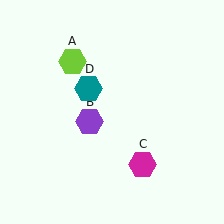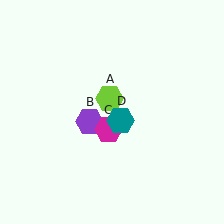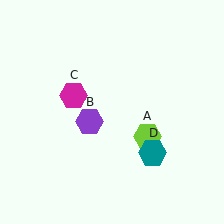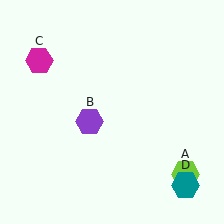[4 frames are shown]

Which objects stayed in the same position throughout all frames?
Purple hexagon (object B) remained stationary.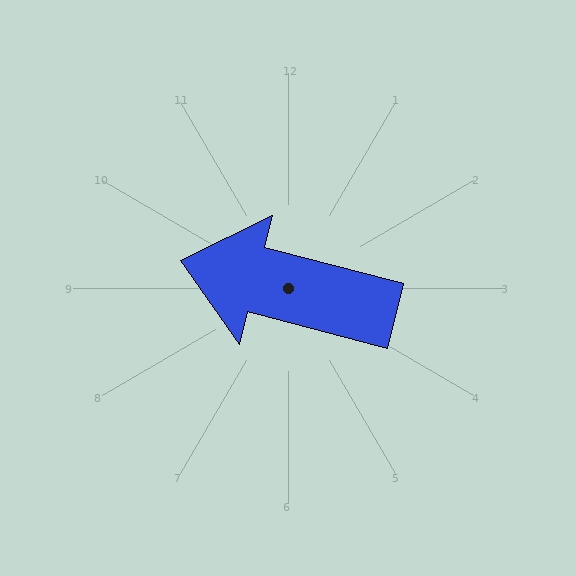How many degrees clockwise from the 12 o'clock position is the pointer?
Approximately 284 degrees.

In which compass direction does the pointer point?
West.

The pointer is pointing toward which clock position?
Roughly 9 o'clock.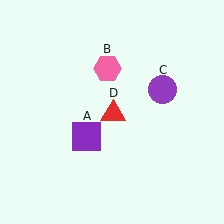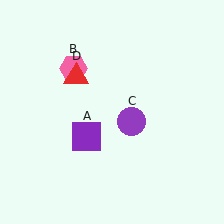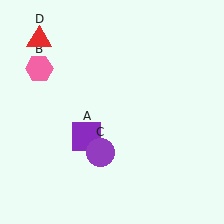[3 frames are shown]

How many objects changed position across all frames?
3 objects changed position: pink hexagon (object B), purple circle (object C), red triangle (object D).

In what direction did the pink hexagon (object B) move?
The pink hexagon (object B) moved left.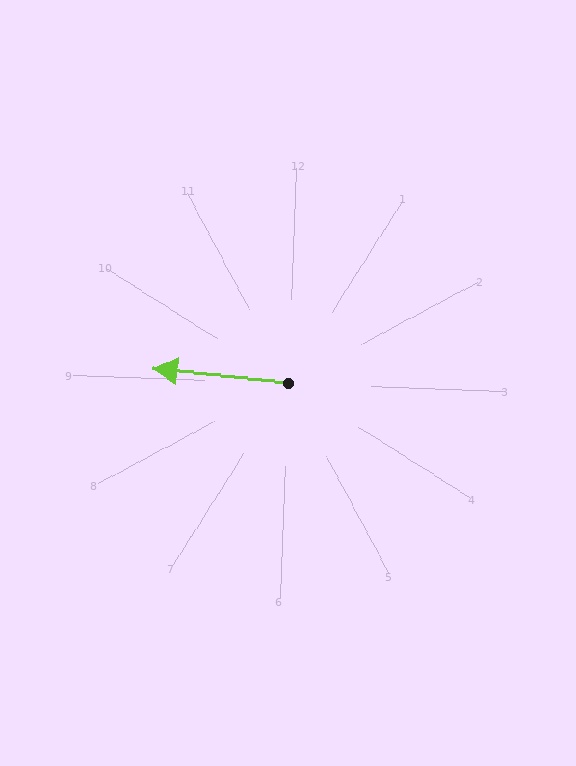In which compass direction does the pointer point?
West.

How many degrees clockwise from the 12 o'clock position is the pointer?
Approximately 274 degrees.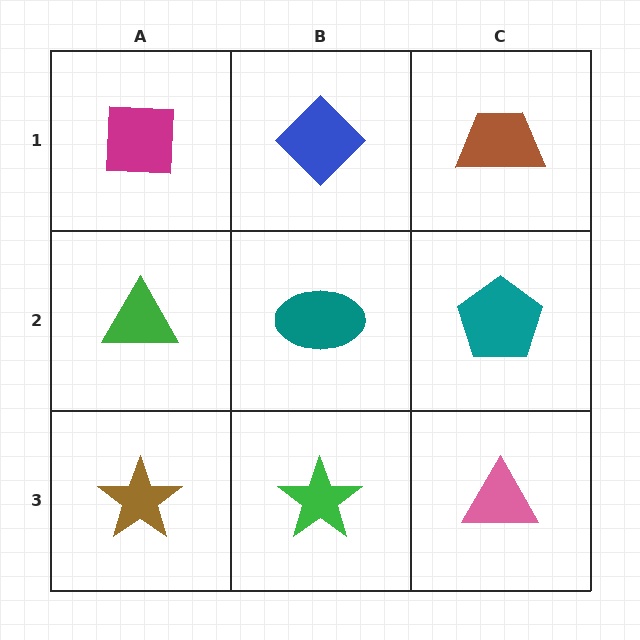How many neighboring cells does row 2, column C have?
3.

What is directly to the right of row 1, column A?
A blue diamond.